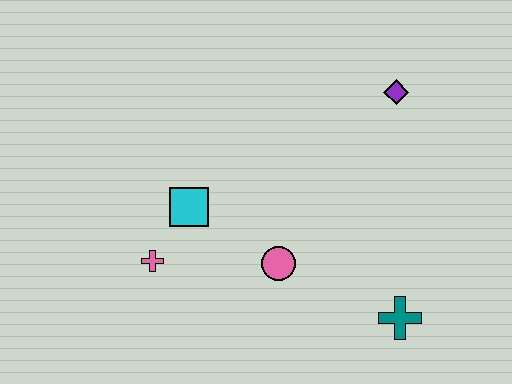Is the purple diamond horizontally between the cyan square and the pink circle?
No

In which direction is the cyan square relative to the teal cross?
The cyan square is to the left of the teal cross.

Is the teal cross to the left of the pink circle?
No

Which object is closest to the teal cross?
The pink circle is closest to the teal cross.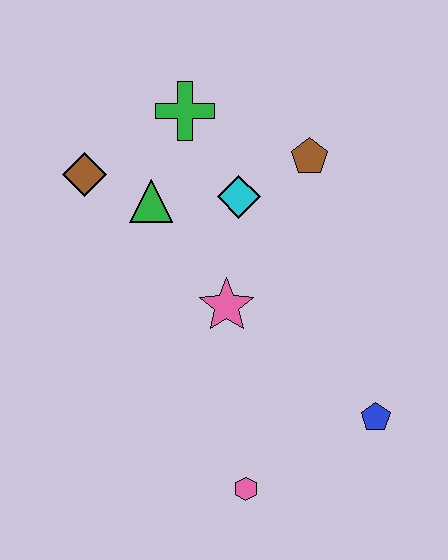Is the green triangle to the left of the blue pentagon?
Yes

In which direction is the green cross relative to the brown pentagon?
The green cross is to the left of the brown pentagon.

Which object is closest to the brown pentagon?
The cyan diamond is closest to the brown pentagon.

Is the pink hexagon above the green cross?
No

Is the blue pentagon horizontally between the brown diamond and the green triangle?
No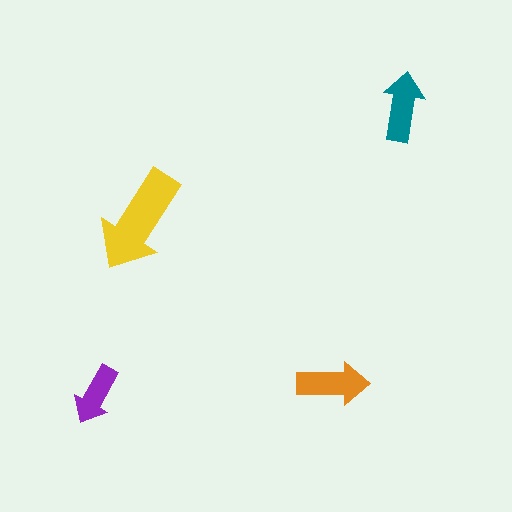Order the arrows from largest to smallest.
the yellow one, the orange one, the teal one, the purple one.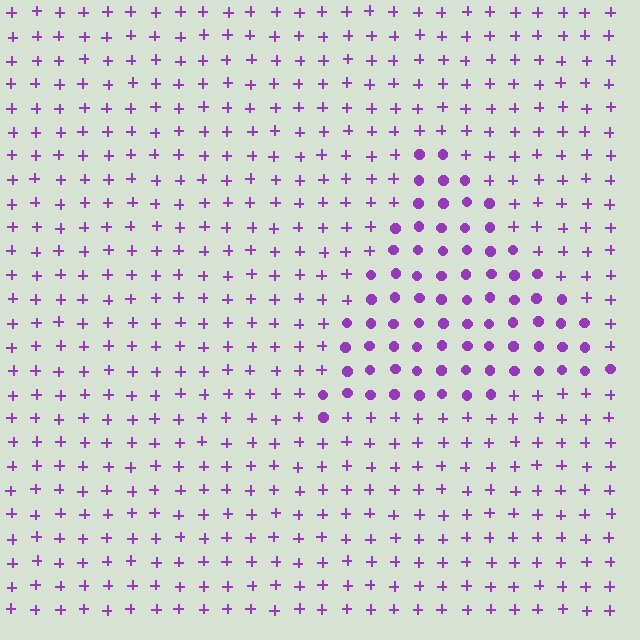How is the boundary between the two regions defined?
The boundary is defined by a change in element shape: circles inside vs. plus signs outside. All elements share the same color and spacing.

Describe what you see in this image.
The image is filled with small purple elements arranged in a uniform grid. A triangle-shaped region contains circles, while the surrounding area contains plus signs. The boundary is defined purely by the change in element shape.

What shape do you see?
I see a triangle.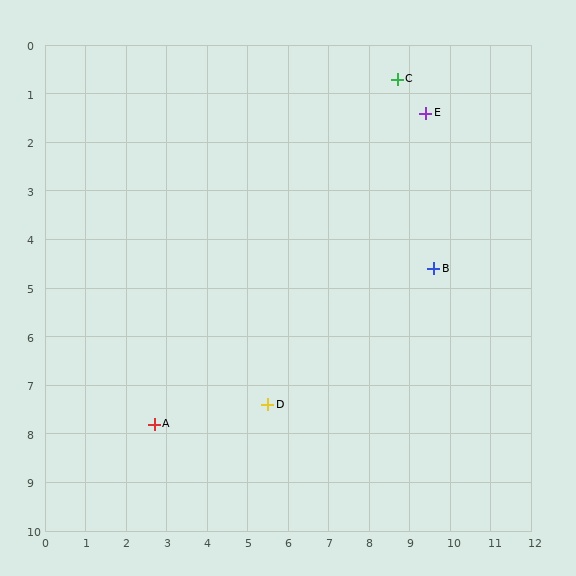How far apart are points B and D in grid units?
Points B and D are about 5.0 grid units apart.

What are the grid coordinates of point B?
Point B is at approximately (9.6, 4.6).